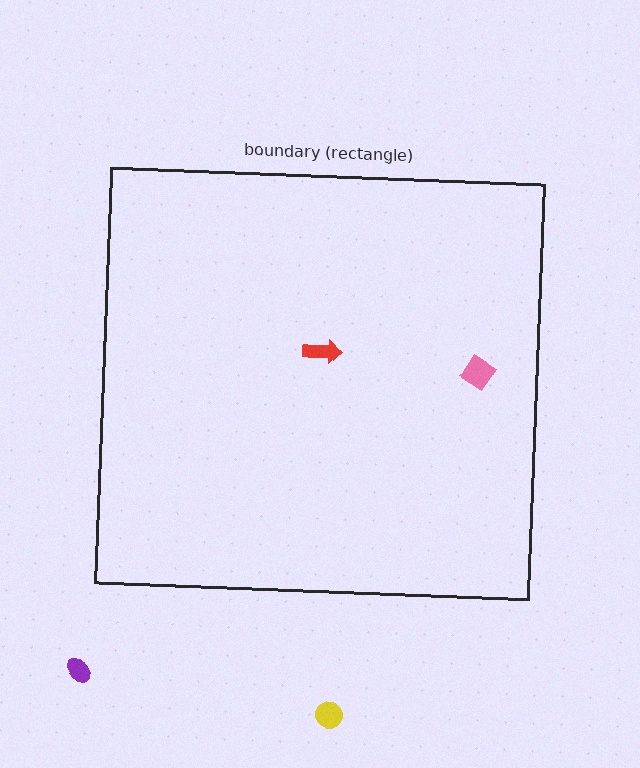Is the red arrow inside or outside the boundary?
Inside.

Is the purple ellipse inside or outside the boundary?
Outside.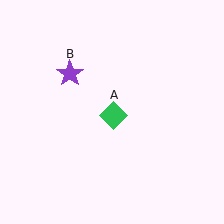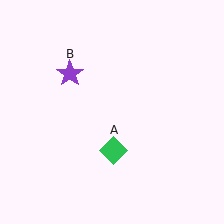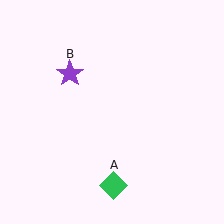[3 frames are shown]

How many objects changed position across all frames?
1 object changed position: green diamond (object A).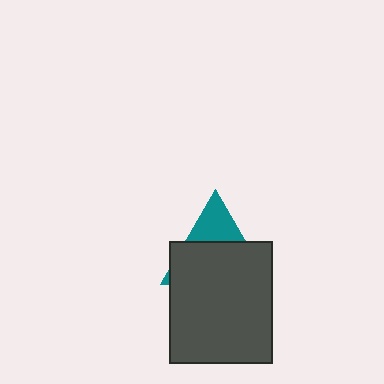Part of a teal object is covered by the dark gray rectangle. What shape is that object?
It is a triangle.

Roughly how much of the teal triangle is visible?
A small part of it is visible (roughly 31%).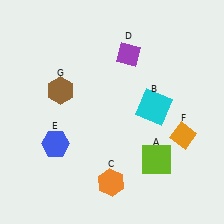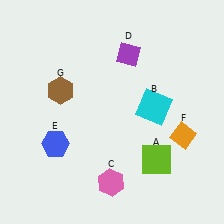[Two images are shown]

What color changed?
The hexagon (C) changed from orange in Image 1 to pink in Image 2.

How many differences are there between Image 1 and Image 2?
There is 1 difference between the two images.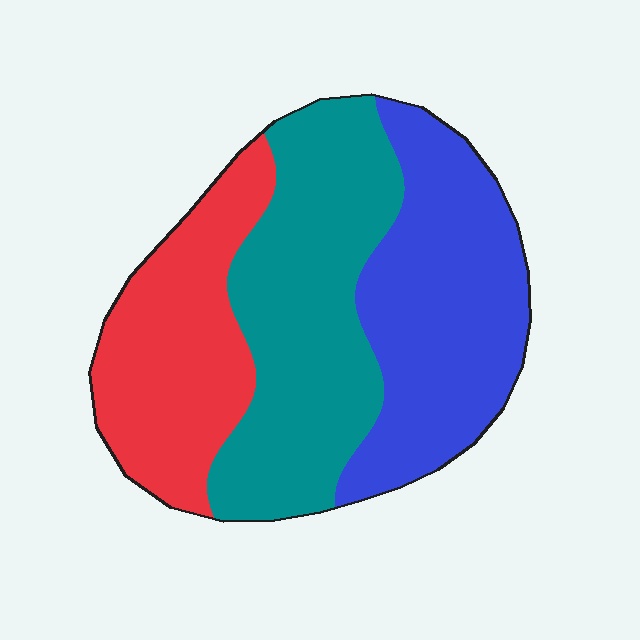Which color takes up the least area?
Red, at roughly 25%.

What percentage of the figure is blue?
Blue takes up about one third (1/3) of the figure.